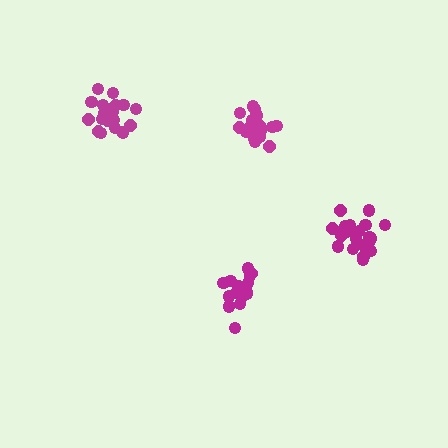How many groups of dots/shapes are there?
There are 4 groups.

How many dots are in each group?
Group 1: 16 dots, Group 2: 21 dots, Group 3: 21 dots, Group 4: 21 dots (79 total).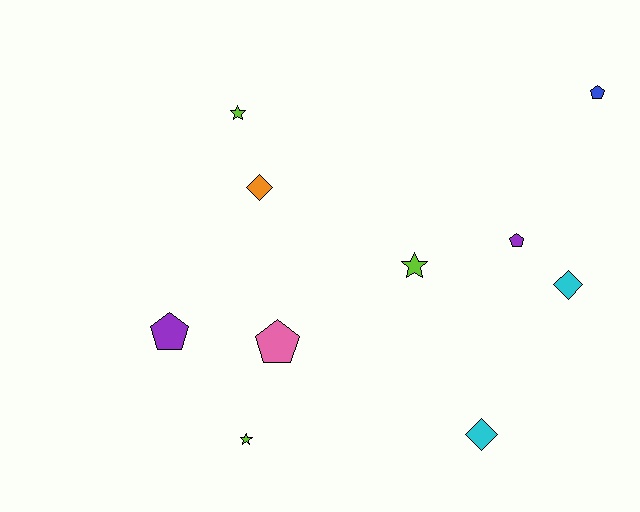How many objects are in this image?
There are 10 objects.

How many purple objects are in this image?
There are 2 purple objects.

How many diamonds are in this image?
There are 3 diamonds.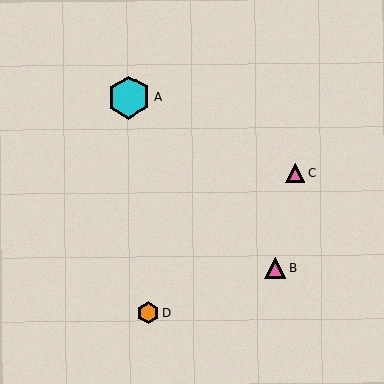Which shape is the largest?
The cyan hexagon (labeled A) is the largest.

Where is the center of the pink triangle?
The center of the pink triangle is at (275, 269).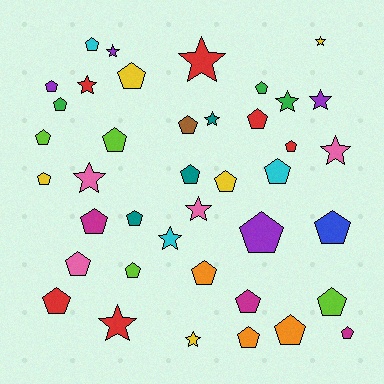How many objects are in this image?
There are 40 objects.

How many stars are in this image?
There are 13 stars.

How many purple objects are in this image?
There are 4 purple objects.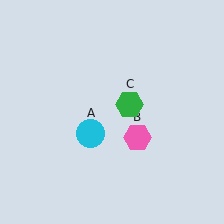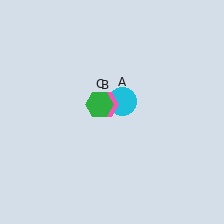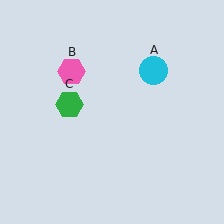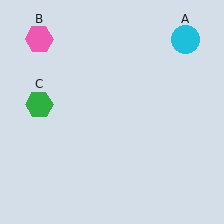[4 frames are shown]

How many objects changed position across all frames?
3 objects changed position: cyan circle (object A), pink hexagon (object B), green hexagon (object C).